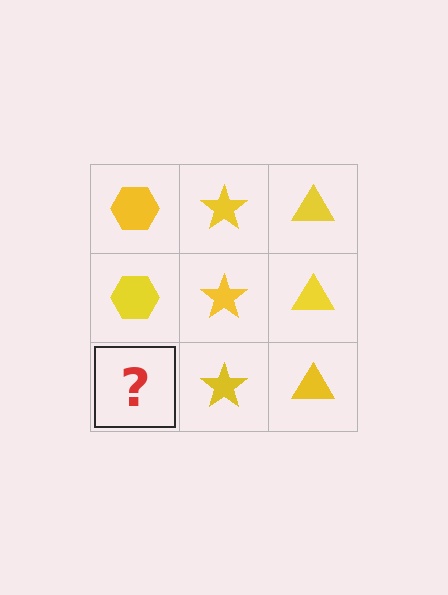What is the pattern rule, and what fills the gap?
The rule is that each column has a consistent shape. The gap should be filled with a yellow hexagon.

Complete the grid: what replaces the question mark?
The question mark should be replaced with a yellow hexagon.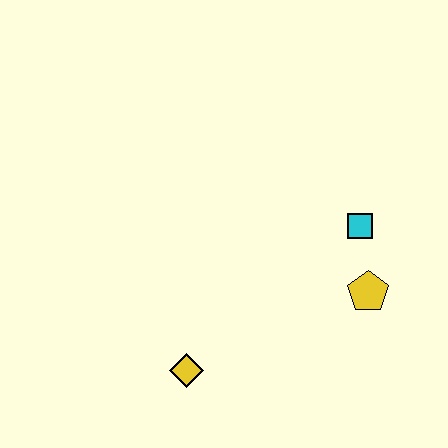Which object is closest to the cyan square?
The yellow pentagon is closest to the cyan square.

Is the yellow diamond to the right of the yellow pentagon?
No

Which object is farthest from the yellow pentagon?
The yellow diamond is farthest from the yellow pentagon.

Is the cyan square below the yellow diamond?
No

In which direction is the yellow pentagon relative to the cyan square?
The yellow pentagon is below the cyan square.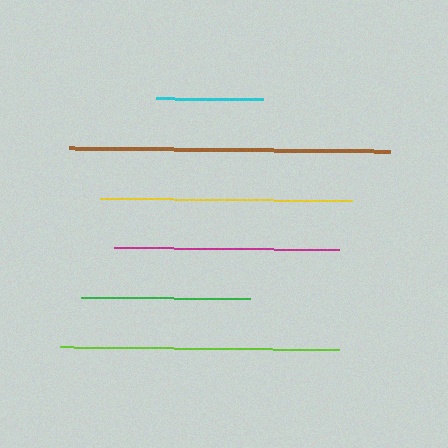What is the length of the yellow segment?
The yellow segment is approximately 252 pixels long.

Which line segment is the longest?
The brown line is the longest at approximately 321 pixels.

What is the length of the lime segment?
The lime segment is approximately 279 pixels long.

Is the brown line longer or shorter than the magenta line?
The brown line is longer than the magenta line.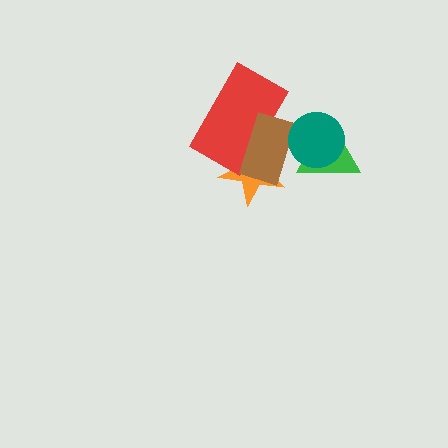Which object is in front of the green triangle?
The teal circle is in front of the green triangle.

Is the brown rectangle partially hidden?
Yes, it is partially covered by another shape.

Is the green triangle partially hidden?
Yes, it is partially covered by another shape.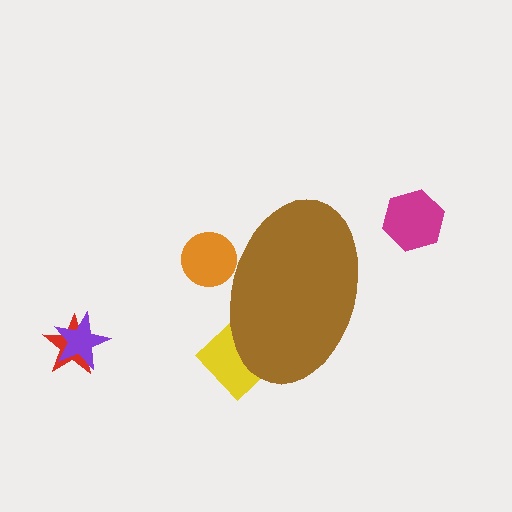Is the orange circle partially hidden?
Yes, the orange circle is partially hidden behind the brown ellipse.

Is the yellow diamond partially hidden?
Yes, the yellow diamond is partially hidden behind the brown ellipse.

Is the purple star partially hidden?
No, the purple star is fully visible.